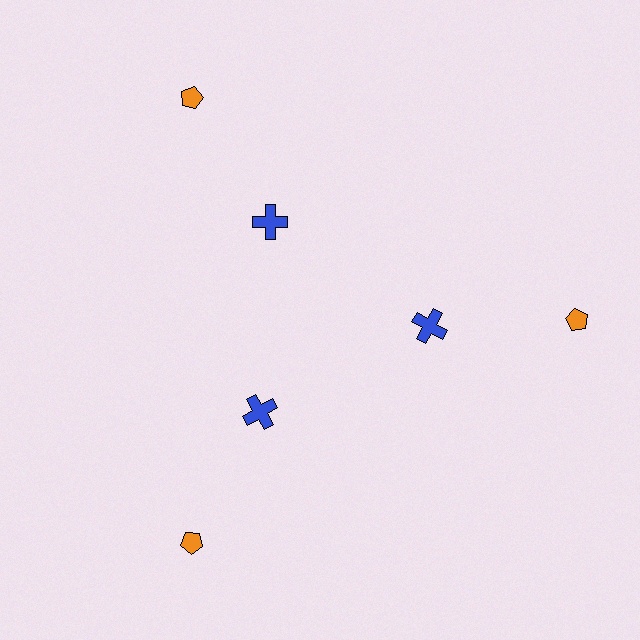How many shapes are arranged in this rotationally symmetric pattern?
There are 6 shapes, arranged in 3 groups of 2.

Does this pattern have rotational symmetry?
Yes, this pattern has 3-fold rotational symmetry. It looks the same after rotating 120 degrees around the center.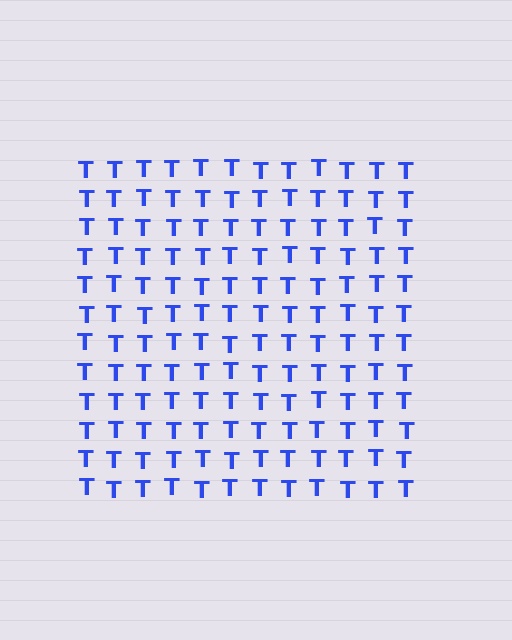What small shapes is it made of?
It is made of small letter T's.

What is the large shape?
The large shape is a square.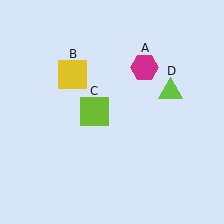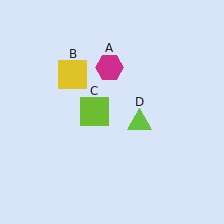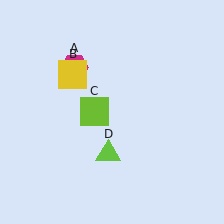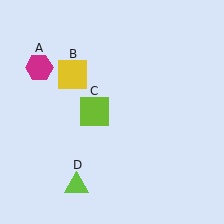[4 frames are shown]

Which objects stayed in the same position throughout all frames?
Yellow square (object B) and lime square (object C) remained stationary.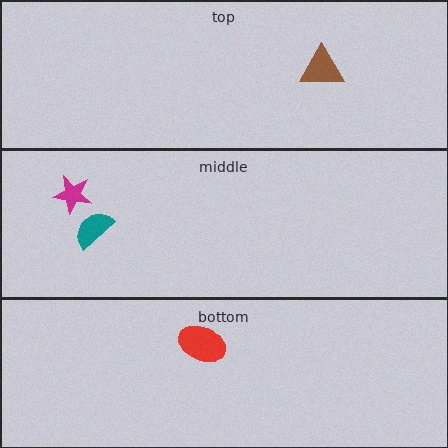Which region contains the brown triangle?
The top region.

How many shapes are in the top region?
1.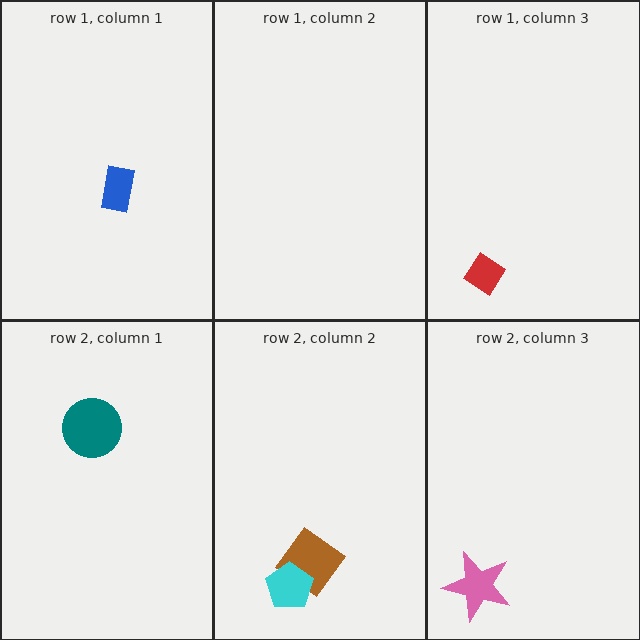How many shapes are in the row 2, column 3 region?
1.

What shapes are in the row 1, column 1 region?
The blue rectangle.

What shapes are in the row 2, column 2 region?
The brown diamond, the cyan pentagon.